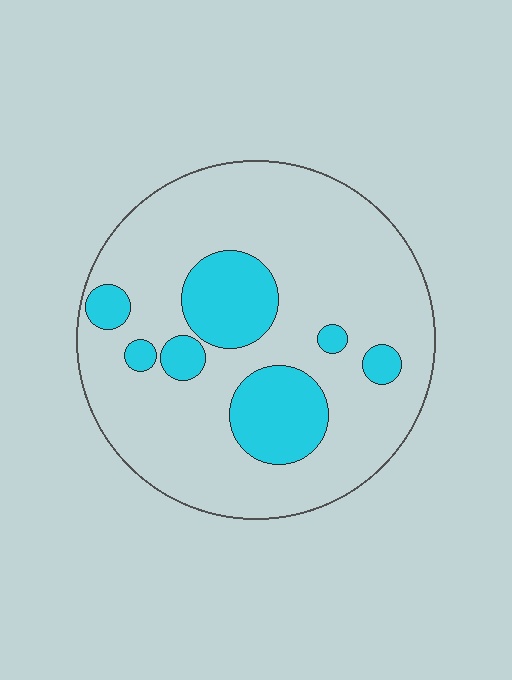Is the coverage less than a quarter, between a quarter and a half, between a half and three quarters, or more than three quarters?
Less than a quarter.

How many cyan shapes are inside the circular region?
7.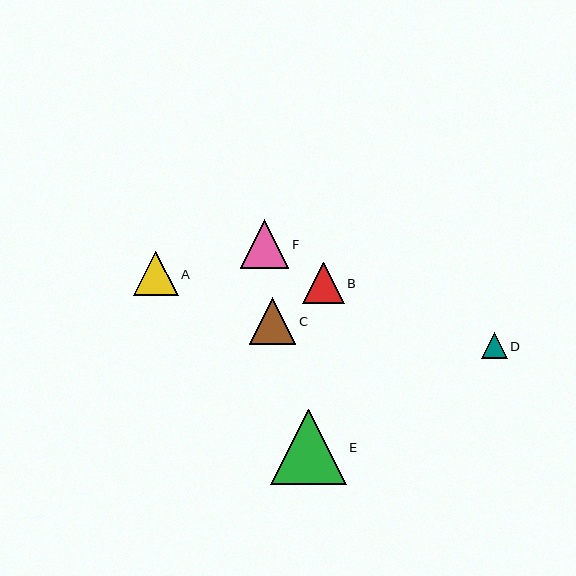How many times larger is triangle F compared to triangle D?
Triangle F is approximately 1.9 times the size of triangle D.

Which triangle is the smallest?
Triangle D is the smallest with a size of approximately 26 pixels.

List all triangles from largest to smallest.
From largest to smallest: E, F, C, A, B, D.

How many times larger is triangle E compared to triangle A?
Triangle E is approximately 1.7 times the size of triangle A.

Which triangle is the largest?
Triangle E is the largest with a size of approximately 76 pixels.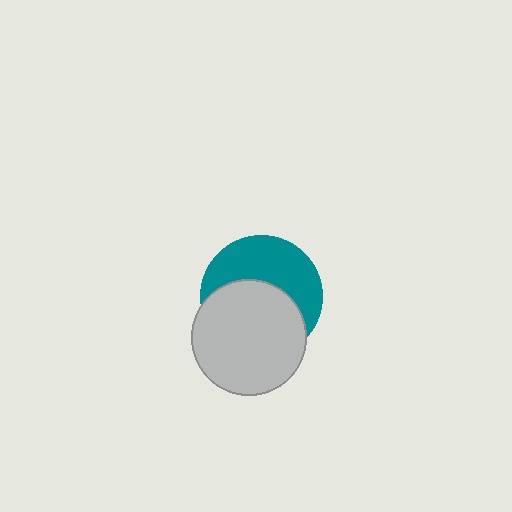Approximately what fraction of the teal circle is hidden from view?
Roughly 52% of the teal circle is hidden behind the light gray circle.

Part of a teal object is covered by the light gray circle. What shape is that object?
It is a circle.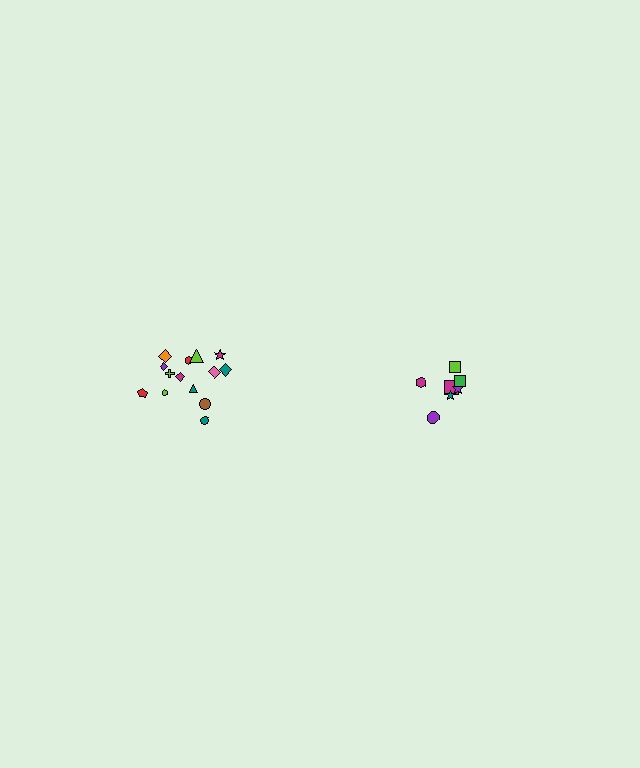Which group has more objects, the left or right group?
The left group.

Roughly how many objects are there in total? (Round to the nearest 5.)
Roughly 20 objects in total.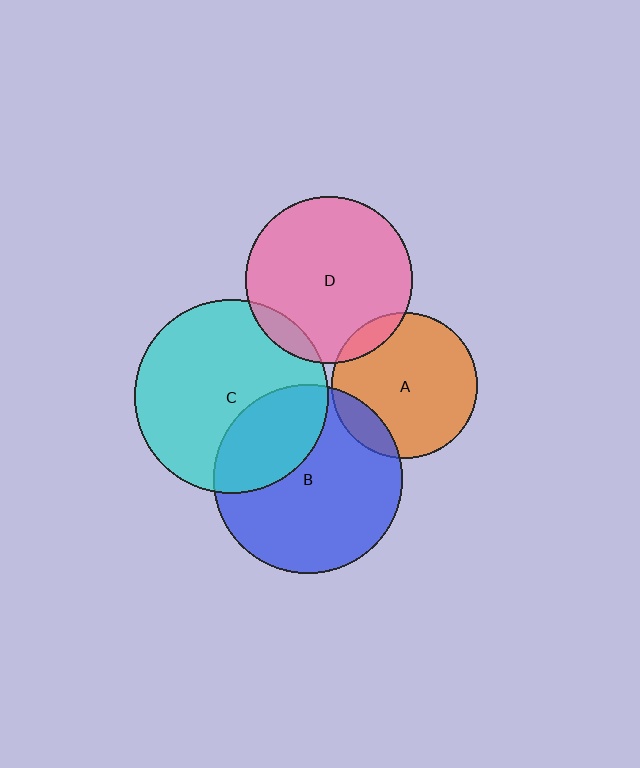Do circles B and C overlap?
Yes.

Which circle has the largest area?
Circle C (cyan).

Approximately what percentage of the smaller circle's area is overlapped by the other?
Approximately 30%.